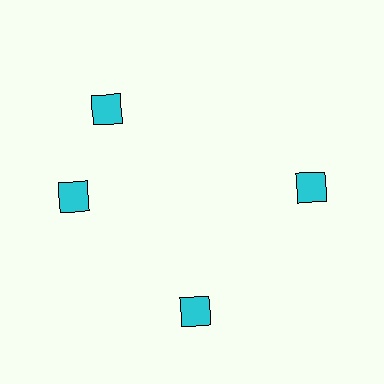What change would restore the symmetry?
The symmetry would be restored by rotating it back into even spacing with its neighbors so that all 4 diamonds sit at equal angles and equal distance from the center.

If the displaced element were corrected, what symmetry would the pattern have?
It would have 4-fold rotational symmetry — the pattern would map onto itself every 90 degrees.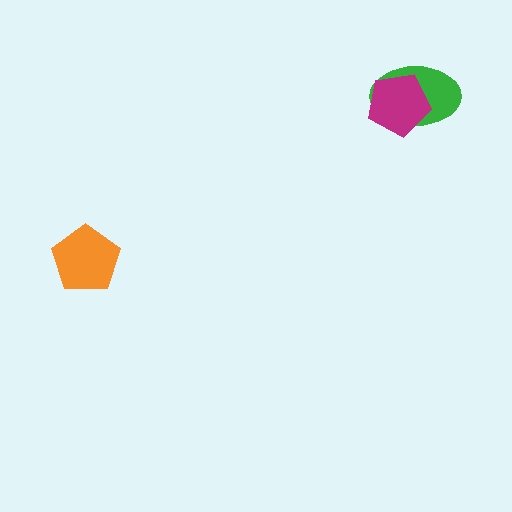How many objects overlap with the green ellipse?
1 object overlaps with the green ellipse.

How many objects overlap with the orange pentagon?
0 objects overlap with the orange pentagon.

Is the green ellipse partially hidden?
Yes, it is partially covered by another shape.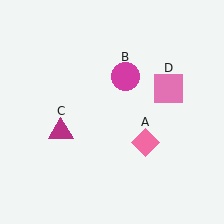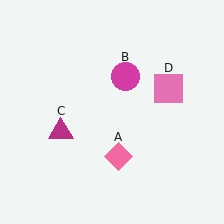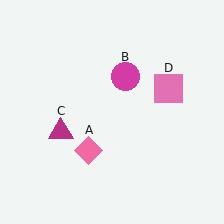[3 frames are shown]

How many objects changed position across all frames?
1 object changed position: pink diamond (object A).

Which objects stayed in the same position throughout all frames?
Magenta circle (object B) and magenta triangle (object C) and pink square (object D) remained stationary.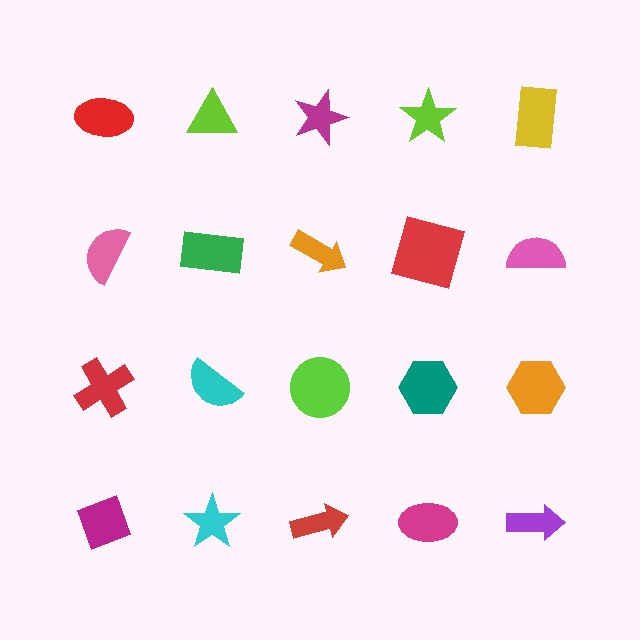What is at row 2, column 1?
A pink semicircle.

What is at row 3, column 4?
A teal hexagon.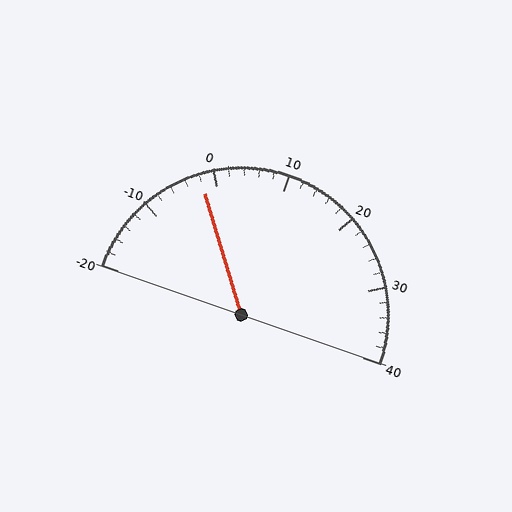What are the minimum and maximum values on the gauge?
The gauge ranges from -20 to 40.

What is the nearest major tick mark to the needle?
The nearest major tick mark is 0.